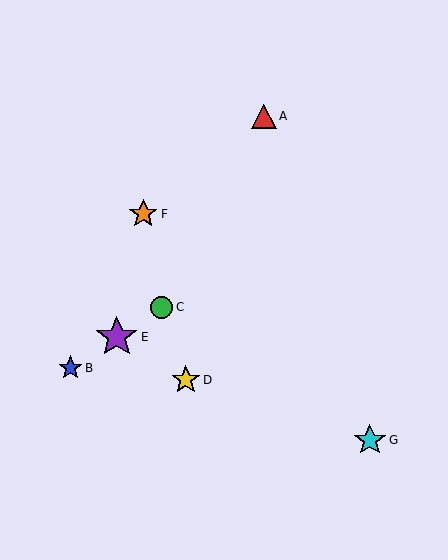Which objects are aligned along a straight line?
Objects B, C, E are aligned along a straight line.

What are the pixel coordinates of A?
Object A is at (264, 116).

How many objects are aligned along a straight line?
3 objects (B, C, E) are aligned along a straight line.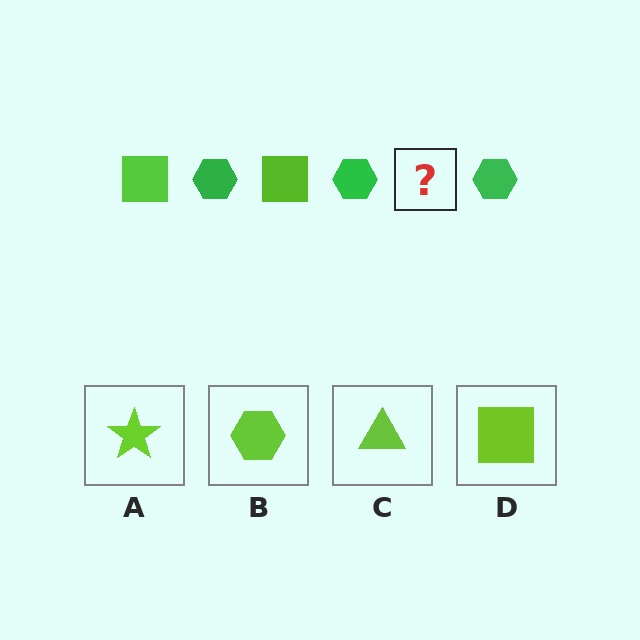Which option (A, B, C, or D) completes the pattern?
D.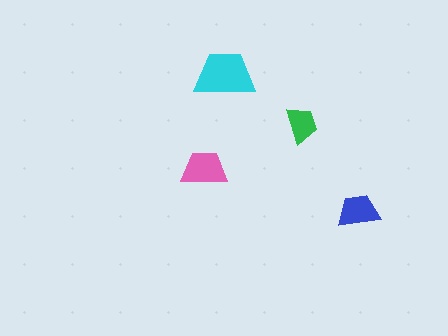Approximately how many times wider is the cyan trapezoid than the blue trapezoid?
About 1.5 times wider.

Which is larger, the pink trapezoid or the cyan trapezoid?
The cyan one.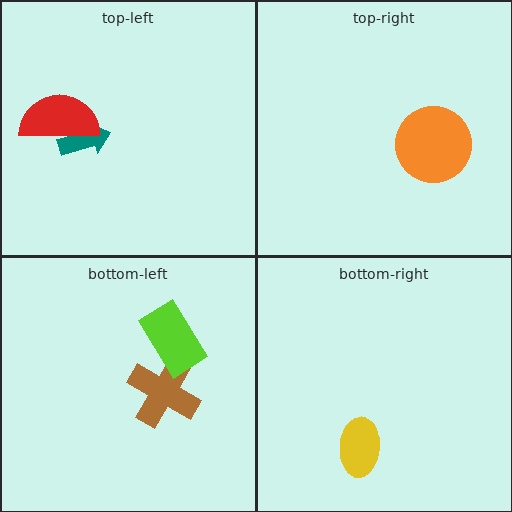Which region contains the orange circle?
The top-right region.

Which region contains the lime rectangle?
The bottom-left region.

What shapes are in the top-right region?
The orange circle.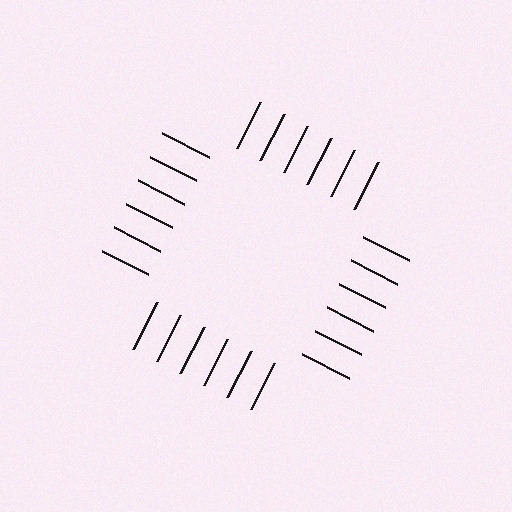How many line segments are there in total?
24 — 6 along each of the 4 edges.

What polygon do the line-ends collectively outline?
An illusory square — the line segments terminate on its edges but no continuous stroke is drawn.